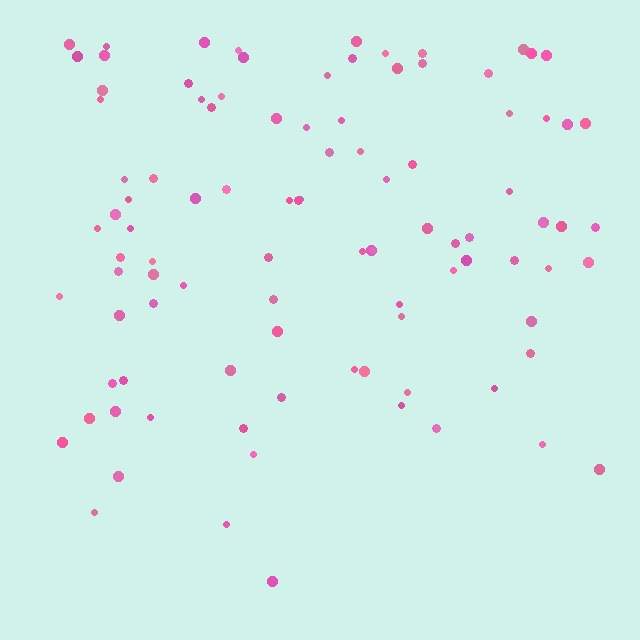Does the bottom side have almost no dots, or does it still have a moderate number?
Still a moderate number, just noticeably fewer than the top.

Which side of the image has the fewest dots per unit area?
The bottom.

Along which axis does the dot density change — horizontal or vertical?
Vertical.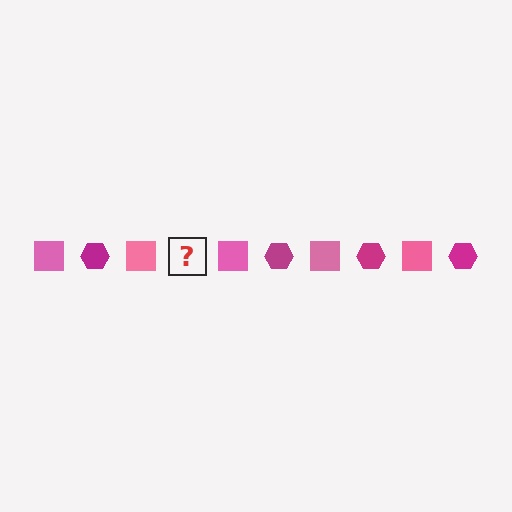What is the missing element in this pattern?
The missing element is a magenta hexagon.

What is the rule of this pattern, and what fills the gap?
The rule is that the pattern alternates between pink square and magenta hexagon. The gap should be filled with a magenta hexagon.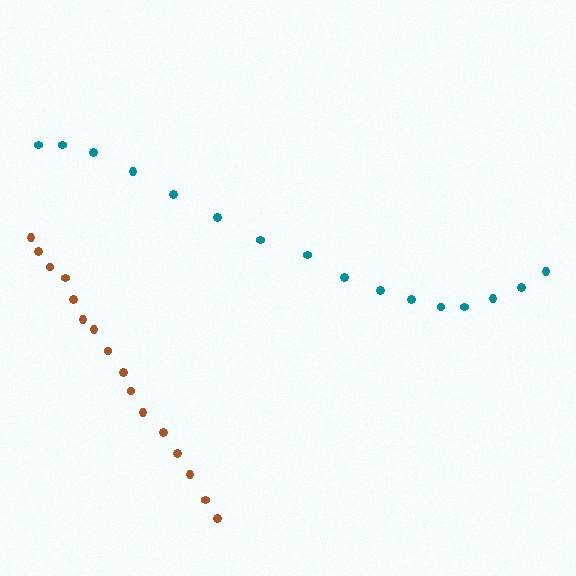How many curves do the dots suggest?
There are 2 distinct paths.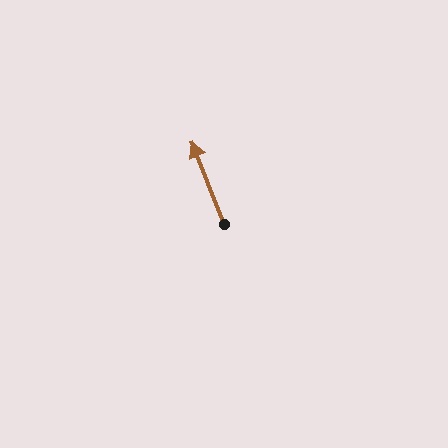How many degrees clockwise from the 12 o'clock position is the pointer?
Approximately 339 degrees.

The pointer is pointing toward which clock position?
Roughly 11 o'clock.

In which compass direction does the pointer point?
North.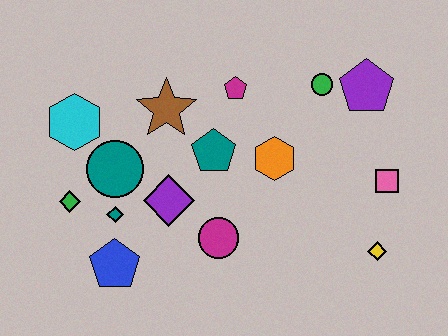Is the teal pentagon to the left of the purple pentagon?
Yes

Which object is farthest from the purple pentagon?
The green diamond is farthest from the purple pentagon.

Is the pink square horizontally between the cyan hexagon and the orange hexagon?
No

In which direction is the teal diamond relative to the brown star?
The teal diamond is below the brown star.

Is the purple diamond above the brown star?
No